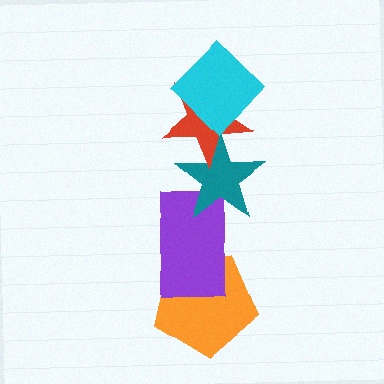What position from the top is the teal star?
The teal star is 3rd from the top.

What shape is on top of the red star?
The cyan diamond is on top of the red star.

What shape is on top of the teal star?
The red star is on top of the teal star.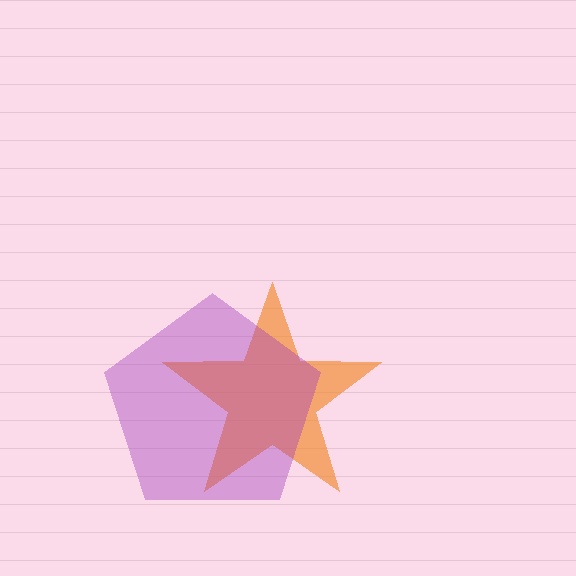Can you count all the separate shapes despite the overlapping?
Yes, there are 2 separate shapes.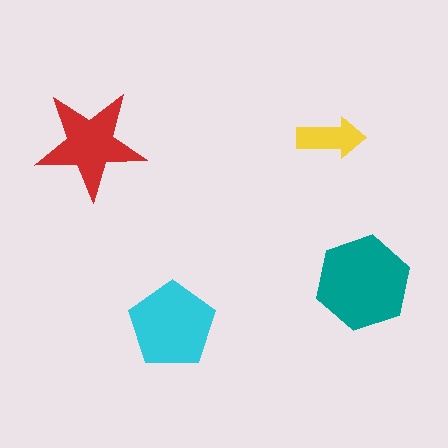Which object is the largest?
The teal hexagon.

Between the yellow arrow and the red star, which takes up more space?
The red star.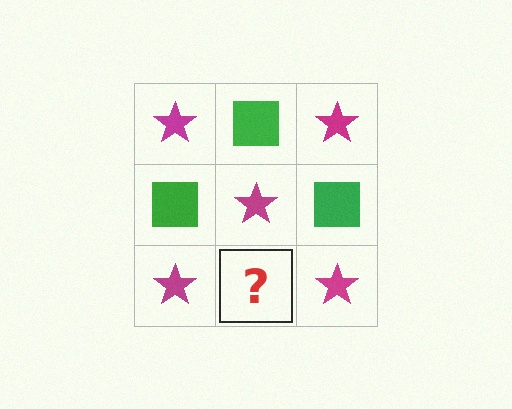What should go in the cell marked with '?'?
The missing cell should contain a green square.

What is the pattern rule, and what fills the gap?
The rule is that it alternates magenta star and green square in a checkerboard pattern. The gap should be filled with a green square.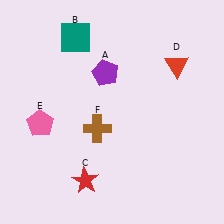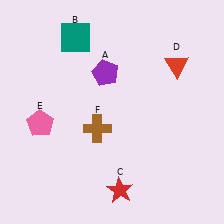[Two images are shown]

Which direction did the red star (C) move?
The red star (C) moved right.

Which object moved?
The red star (C) moved right.